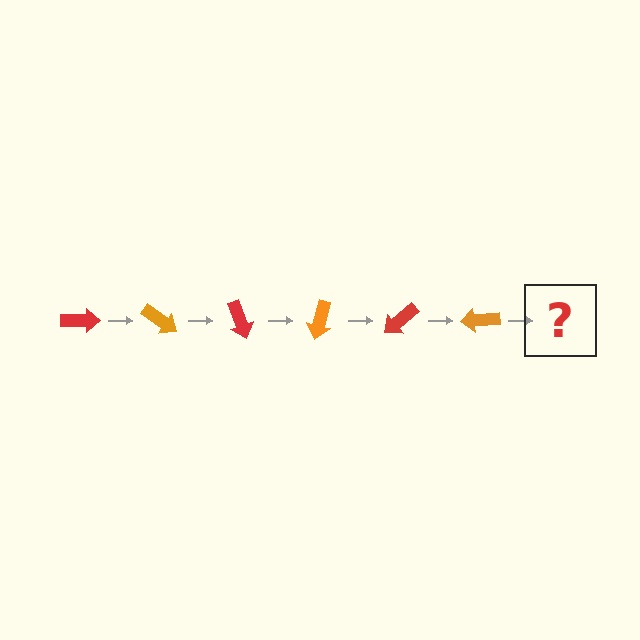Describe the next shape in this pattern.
It should be a red arrow, rotated 210 degrees from the start.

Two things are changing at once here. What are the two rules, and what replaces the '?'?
The two rules are that it rotates 35 degrees each step and the color cycles through red and orange. The '?' should be a red arrow, rotated 210 degrees from the start.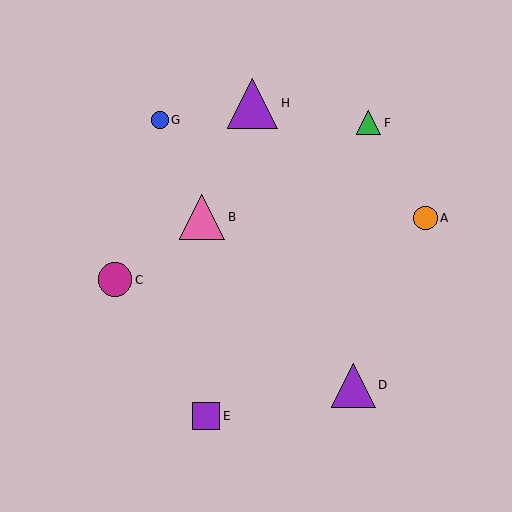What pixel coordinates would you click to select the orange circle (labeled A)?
Click at (426, 218) to select the orange circle A.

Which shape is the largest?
The purple triangle (labeled H) is the largest.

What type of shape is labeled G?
Shape G is a blue circle.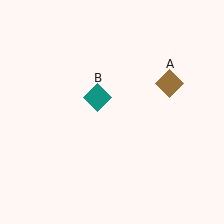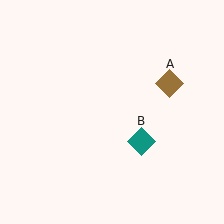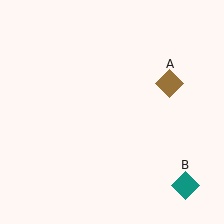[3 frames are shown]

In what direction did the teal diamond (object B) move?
The teal diamond (object B) moved down and to the right.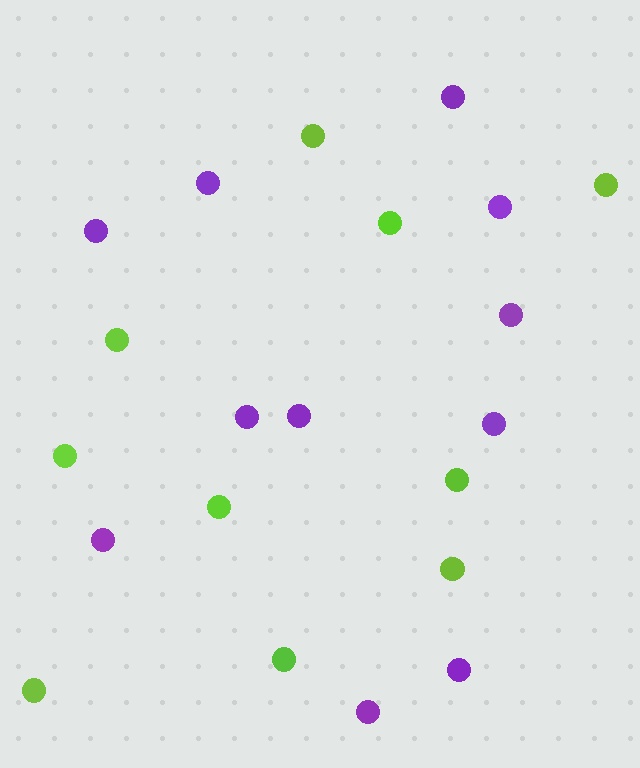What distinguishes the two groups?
There are 2 groups: one group of purple circles (11) and one group of lime circles (10).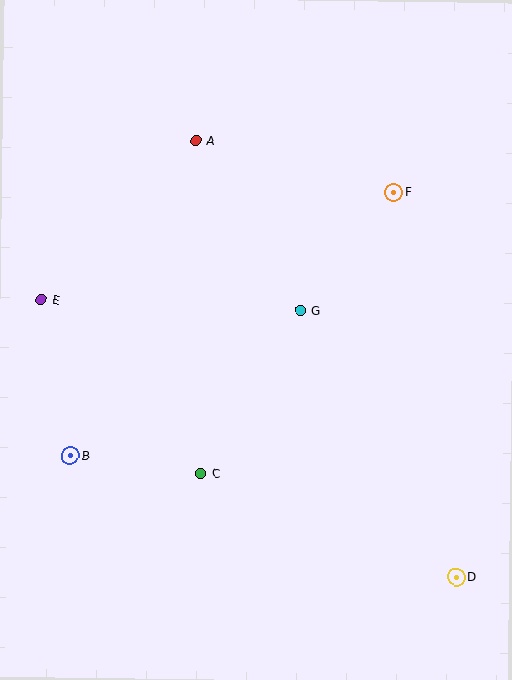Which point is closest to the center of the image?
Point G at (300, 310) is closest to the center.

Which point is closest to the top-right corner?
Point F is closest to the top-right corner.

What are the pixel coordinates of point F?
Point F is at (394, 192).